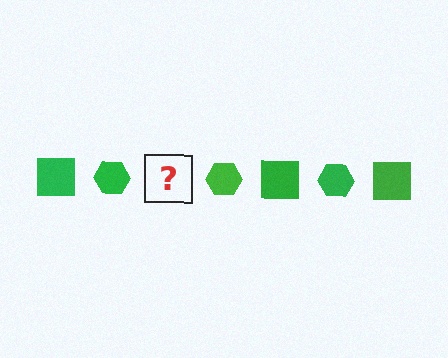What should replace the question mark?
The question mark should be replaced with a green square.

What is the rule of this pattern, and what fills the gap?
The rule is that the pattern cycles through square, hexagon shapes in green. The gap should be filled with a green square.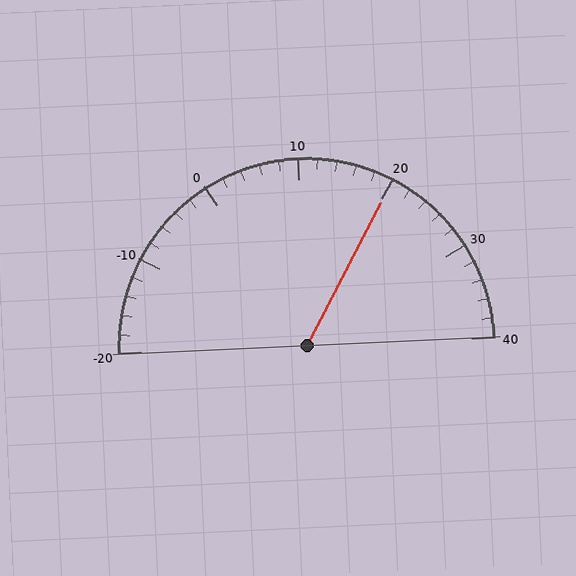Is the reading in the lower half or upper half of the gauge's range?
The reading is in the upper half of the range (-20 to 40).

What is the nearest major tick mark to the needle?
The nearest major tick mark is 20.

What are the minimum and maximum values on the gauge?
The gauge ranges from -20 to 40.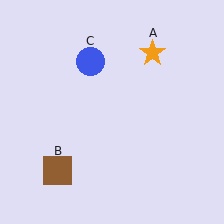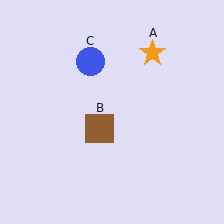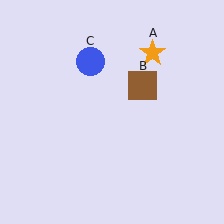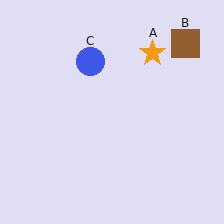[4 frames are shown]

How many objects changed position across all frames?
1 object changed position: brown square (object B).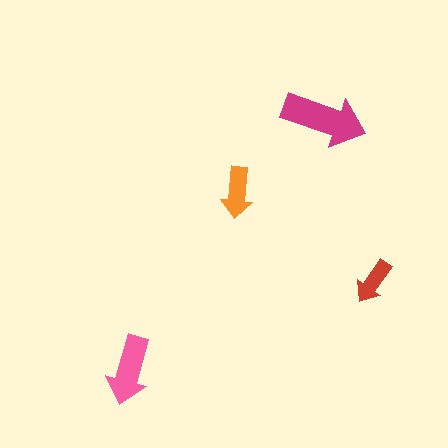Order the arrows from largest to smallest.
the magenta one, the pink one, the orange one, the red one.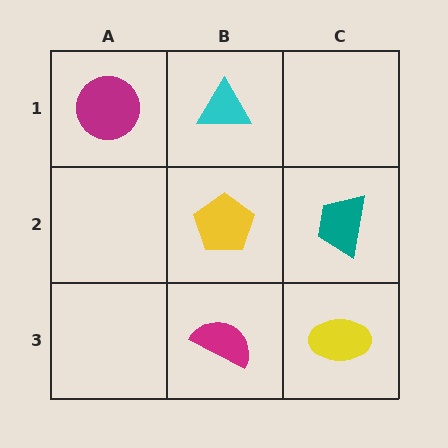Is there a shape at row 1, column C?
No, that cell is empty.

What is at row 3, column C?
A yellow ellipse.